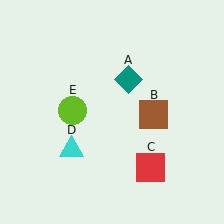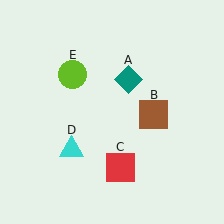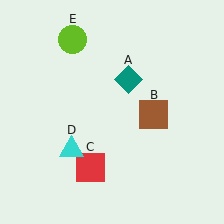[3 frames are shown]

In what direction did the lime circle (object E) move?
The lime circle (object E) moved up.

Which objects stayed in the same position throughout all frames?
Teal diamond (object A) and brown square (object B) and cyan triangle (object D) remained stationary.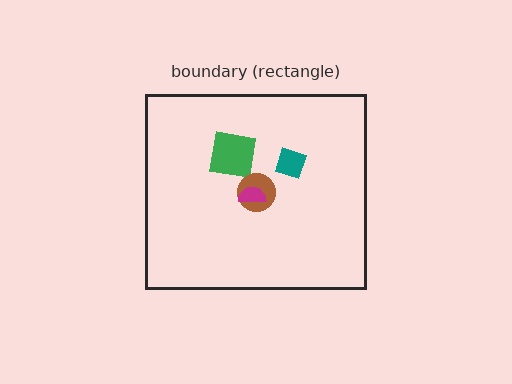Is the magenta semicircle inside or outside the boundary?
Inside.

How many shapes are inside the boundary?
4 inside, 0 outside.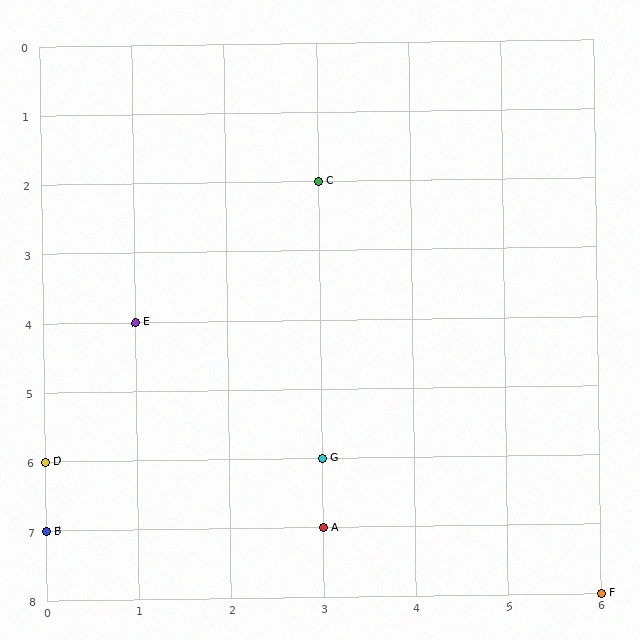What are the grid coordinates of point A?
Point A is at grid coordinates (3, 7).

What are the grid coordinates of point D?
Point D is at grid coordinates (0, 6).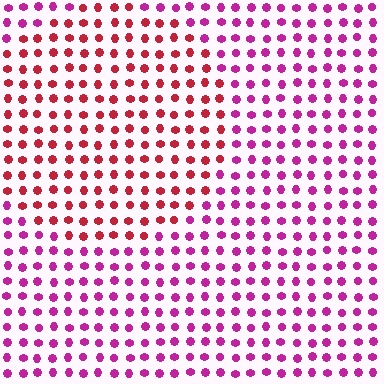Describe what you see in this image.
The image is filled with small magenta elements in a uniform arrangement. A circle-shaped region is visible where the elements are tinted to a slightly different hue, forming a subtle color boundary.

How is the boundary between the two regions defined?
The boundary is defined purely by a slight shift in hue (about 39 degrees). Spacing, size, and orientation are identical on both sides.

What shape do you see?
I see a circle.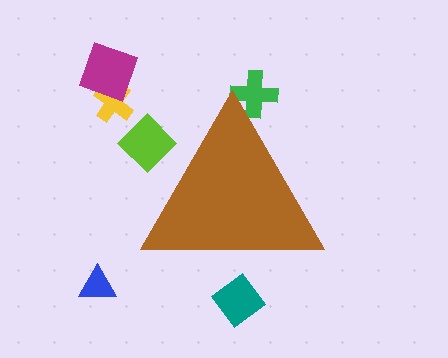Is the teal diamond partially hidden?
Yes, the teal diamond is partially hidden behind the brown triangle.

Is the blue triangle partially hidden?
No, the blue triangle is fully visible.